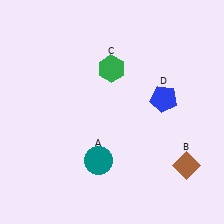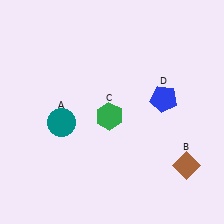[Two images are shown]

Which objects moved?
The objects that moved are: the teal circle (A), the green hexagon (C).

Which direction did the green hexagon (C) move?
The green hexagon (C) moved down.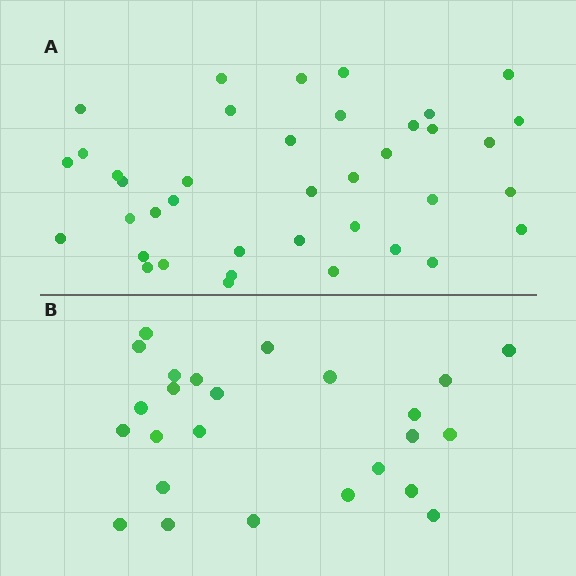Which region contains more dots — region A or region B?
Region A (the top region) has more dots.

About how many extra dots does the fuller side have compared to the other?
Region A has approximately 15 more dots than region B.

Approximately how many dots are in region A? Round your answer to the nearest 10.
About 40 dots. (The exact count is 39, which rounds to 40.)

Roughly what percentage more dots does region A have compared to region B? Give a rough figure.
About 55% more.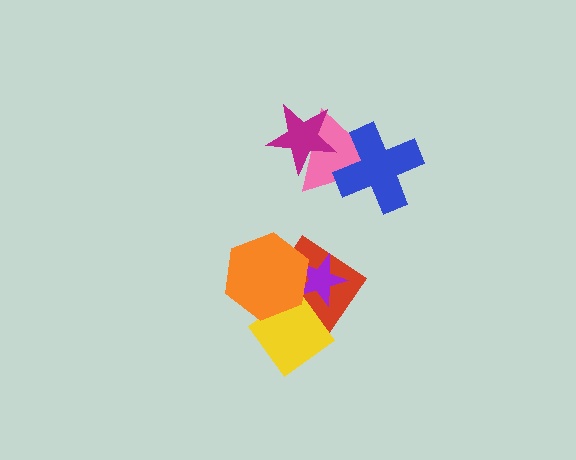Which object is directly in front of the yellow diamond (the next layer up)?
The purple star is directly in front of the yellow diamond.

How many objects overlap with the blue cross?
1 object overlaps with the blue cross.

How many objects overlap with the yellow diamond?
3 objects overlap with the yellow diamond.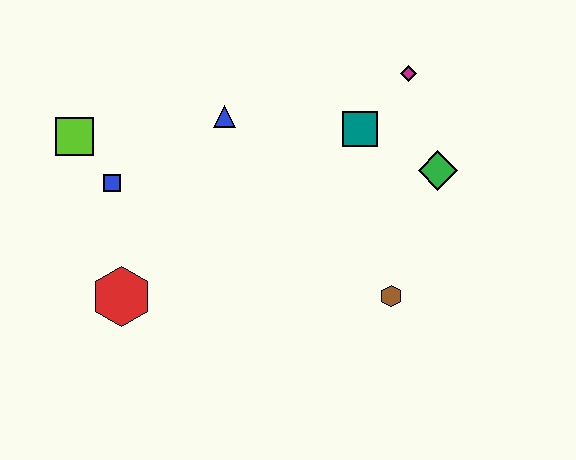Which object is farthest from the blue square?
The green diamond is farthest from the blue square.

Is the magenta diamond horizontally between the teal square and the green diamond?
Yes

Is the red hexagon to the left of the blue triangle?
Yes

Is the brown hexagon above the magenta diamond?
No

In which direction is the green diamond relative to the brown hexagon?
The green diamond is above the brown hexagon.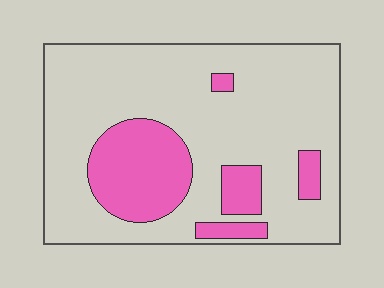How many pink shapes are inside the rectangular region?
5.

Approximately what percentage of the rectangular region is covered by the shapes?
Approximately 25%.